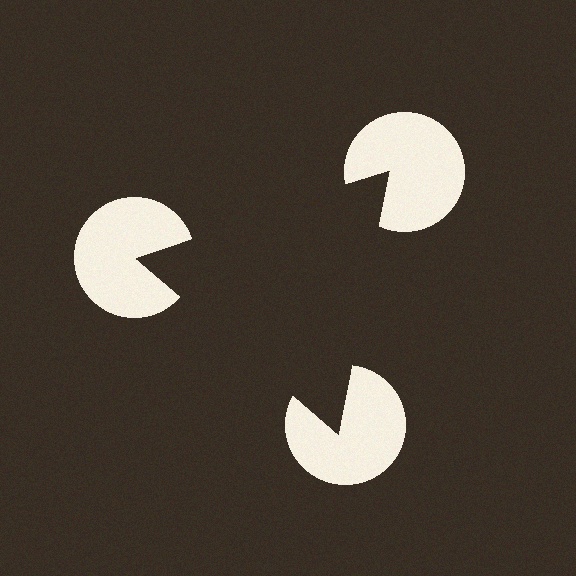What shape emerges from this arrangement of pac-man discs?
An illusory triangle — its edges are inferred from the aligned wedge cuts in the pac-man discs, not physically drawn.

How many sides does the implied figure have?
3 sides.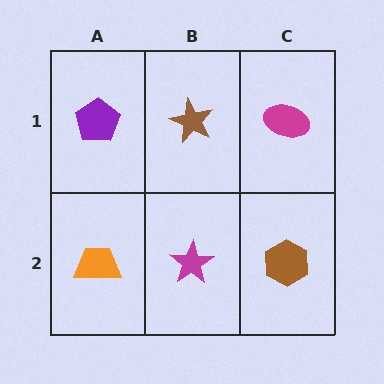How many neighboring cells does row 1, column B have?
3.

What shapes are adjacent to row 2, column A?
A purple pentagon (row 1, column A), a magenta star (row 2, column B).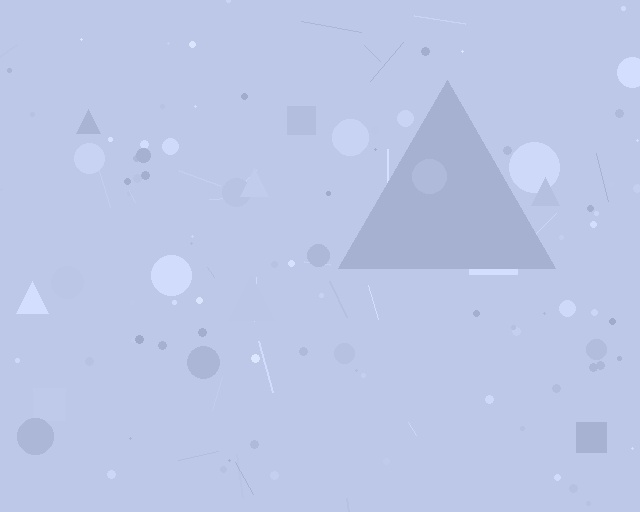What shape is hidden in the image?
A triangle is hidden in the image.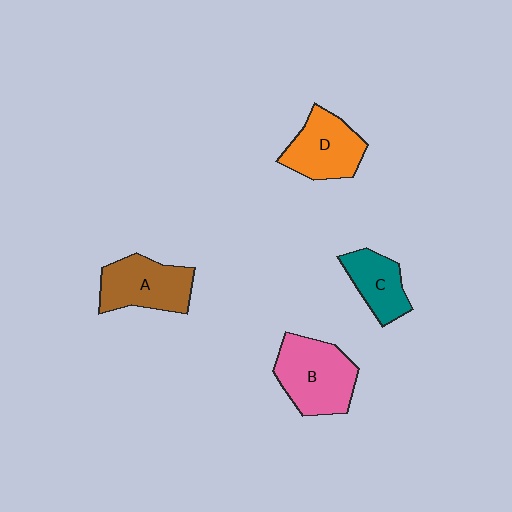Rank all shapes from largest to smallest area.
From largest to smallest: B (pink), A (brown), D (orange), C (teal).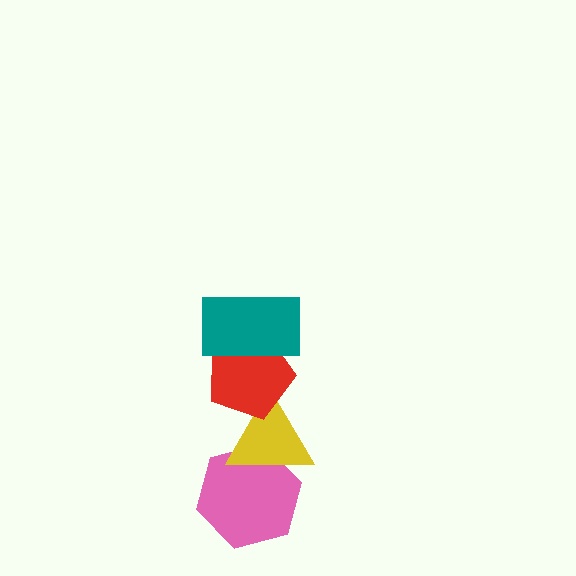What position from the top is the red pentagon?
The red pentagon is 2nd from the top.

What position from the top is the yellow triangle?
The yellow triangle is 3rd from the top.